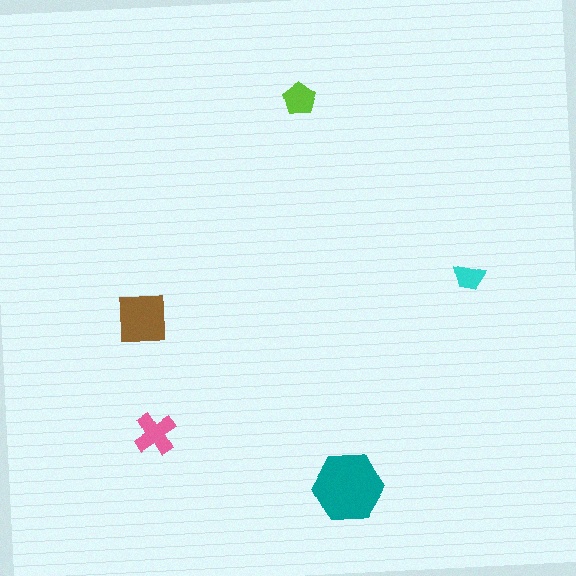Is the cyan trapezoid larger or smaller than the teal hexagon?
Smaller.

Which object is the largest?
The teal hexagon.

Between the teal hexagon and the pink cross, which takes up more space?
The teal hexagon.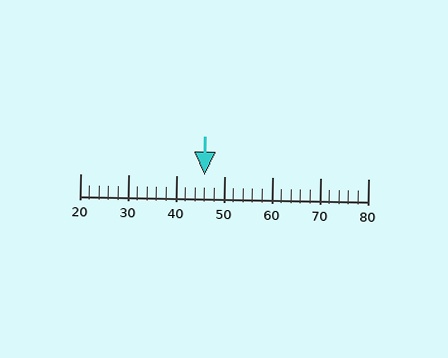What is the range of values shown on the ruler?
The ruler shows values from 20 to 80.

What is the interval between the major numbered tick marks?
The major tick marks are spaced 10 units apart.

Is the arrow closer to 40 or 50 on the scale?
The arrow is closer to 50.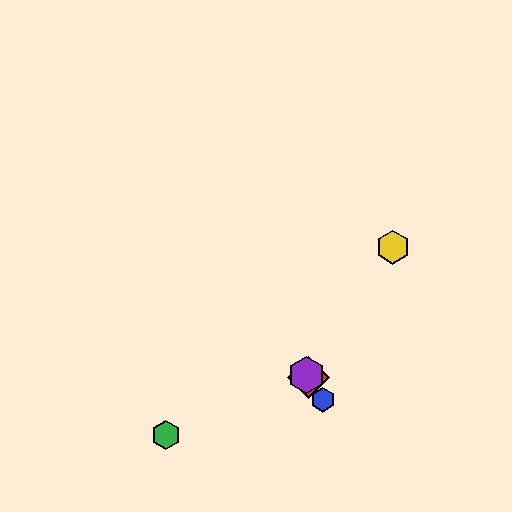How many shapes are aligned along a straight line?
3 shapes (the red diamond, the blue hexagon, the purple hexagon) are aligned along a straight line.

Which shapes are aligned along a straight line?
The red diamond, the blue hexagon, the purple hexagon are aligned along a straight line.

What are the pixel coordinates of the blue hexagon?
The blue hexagon is at (323, 400).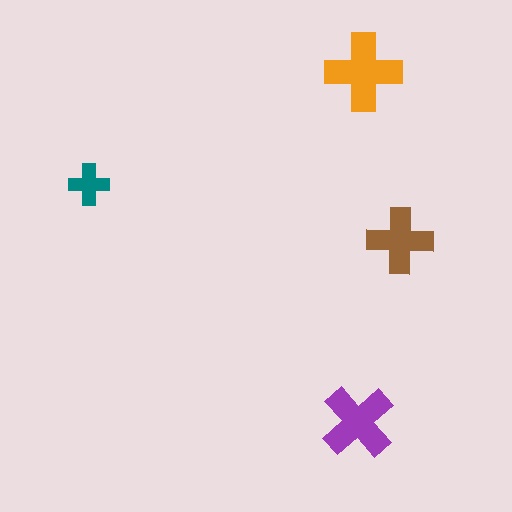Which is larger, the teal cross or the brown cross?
The brown one.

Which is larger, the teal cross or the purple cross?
The purple one.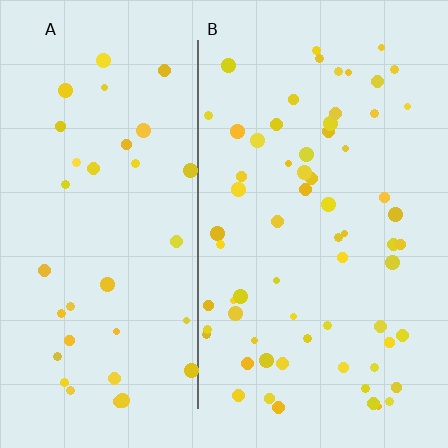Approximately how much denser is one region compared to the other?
Approximately 1.8× — region B over region A.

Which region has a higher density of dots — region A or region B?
B (the right).